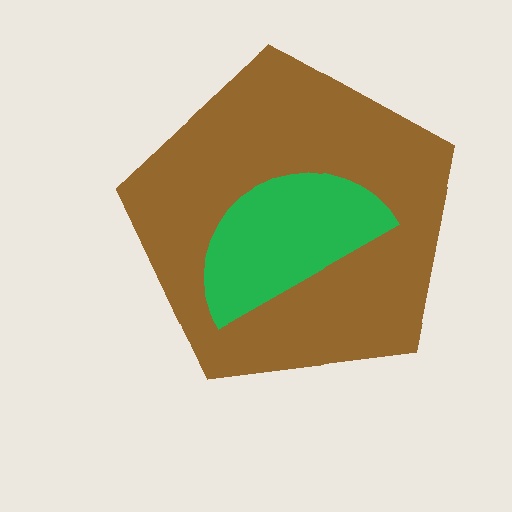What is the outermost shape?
The brown pentagon.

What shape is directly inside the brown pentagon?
The green semicircle.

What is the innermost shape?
The green semicircle.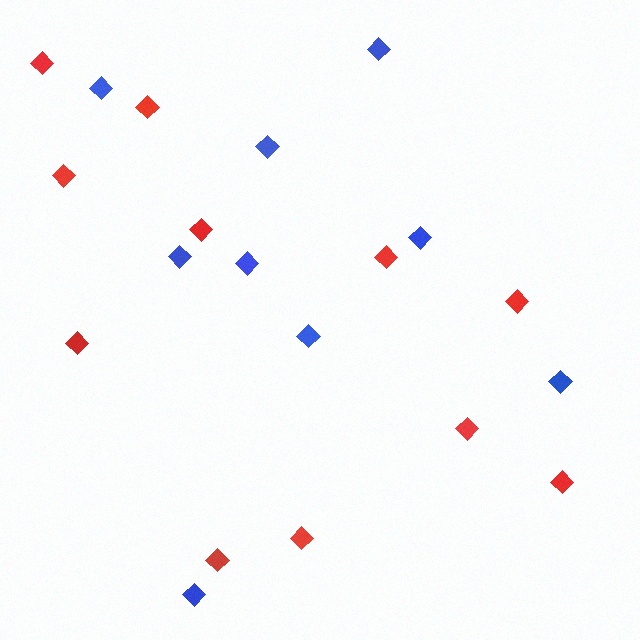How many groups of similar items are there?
There are 2 groups: one group of red diamonds (11) and one group of blue diamonds (9).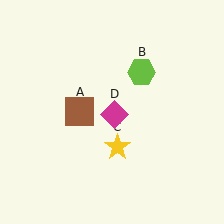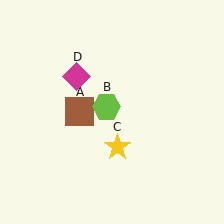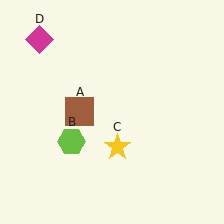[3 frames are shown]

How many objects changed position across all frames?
2 objects changed position: lime hexagon (object B), magenta diamond (object D).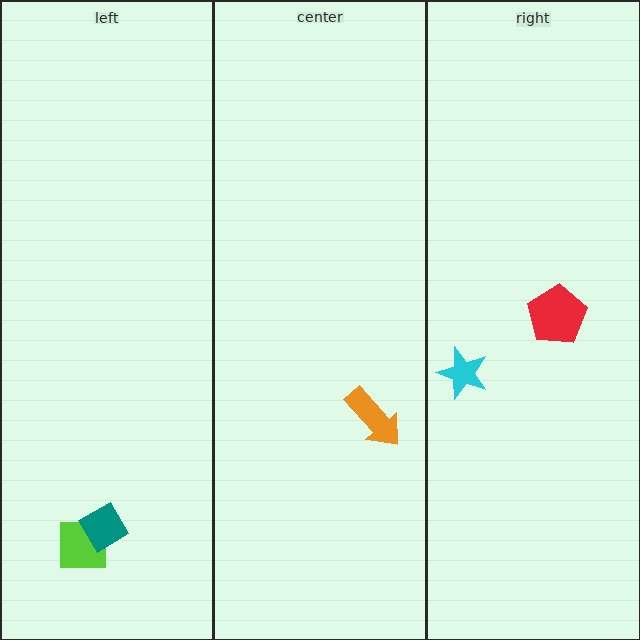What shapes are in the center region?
The orange arrow.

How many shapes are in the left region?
2.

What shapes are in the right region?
The red pentagon, the cyan star.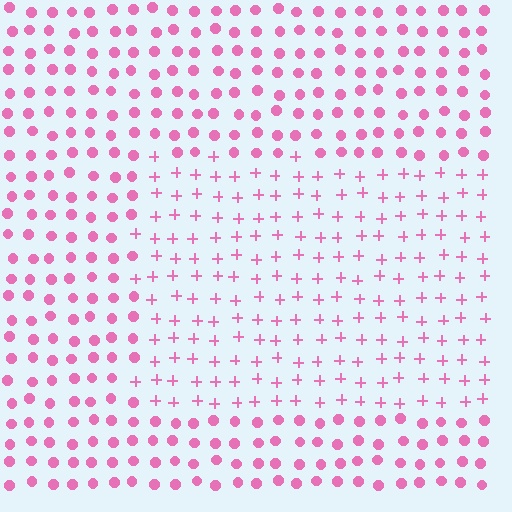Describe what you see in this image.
The image is filled with small pink elements arranged in a uniform grid. A rectangle-shaped region contains plus signs, while the surrounding area contains circles. The boundary is defined purely by the change in element shape.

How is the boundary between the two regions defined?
The boundary is defined by a change in element shape: plus signs inside vs. circles outside. All elements share the same color and spacing.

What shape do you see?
I see a rectangle.